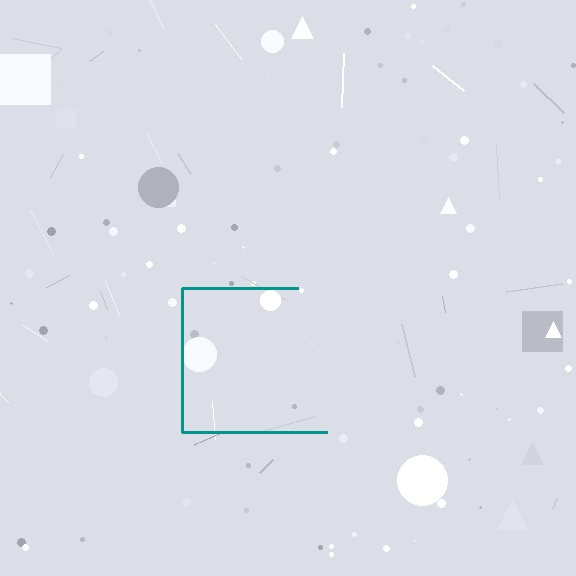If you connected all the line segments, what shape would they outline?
They would outline a square.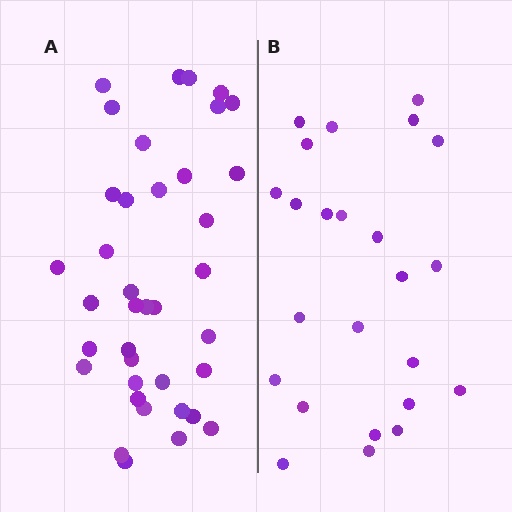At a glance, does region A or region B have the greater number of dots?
Region A (the left region) has more dots.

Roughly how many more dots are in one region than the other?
Region A has approximately 15 more dots than region B.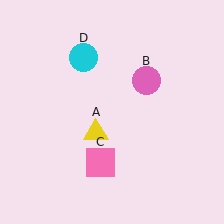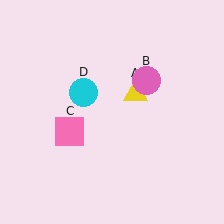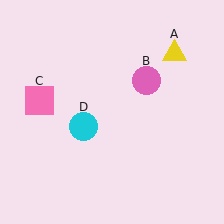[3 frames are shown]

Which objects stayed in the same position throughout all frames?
Pink circle (object B) remained stationary.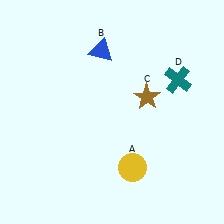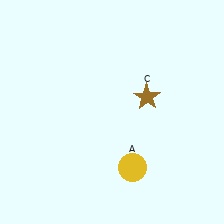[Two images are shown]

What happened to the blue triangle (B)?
The blue triangle (B) was removed in Image 2. It was in the top-left area of Image 1.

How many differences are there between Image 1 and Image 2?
There are 2 differences between the two images.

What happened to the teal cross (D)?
The teal cross (D) was removed in Image 2. It was in the top-right area of Image 1.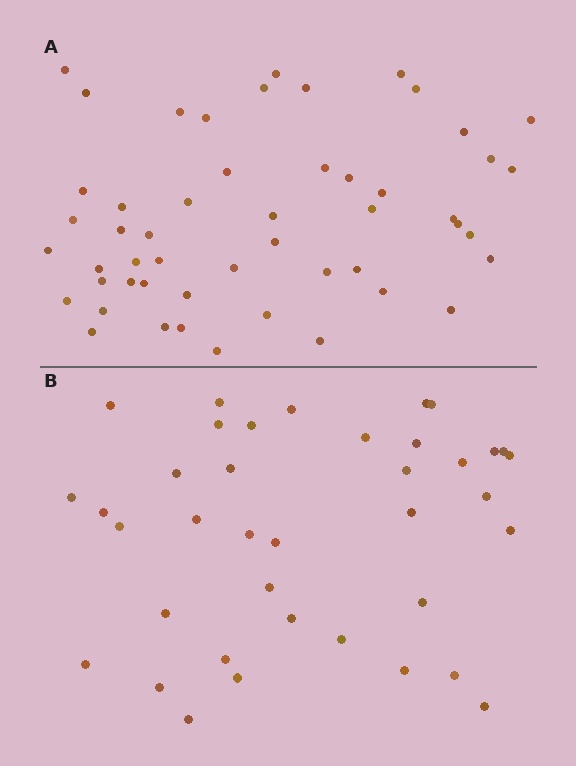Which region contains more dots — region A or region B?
Region A (the top region) has more dots.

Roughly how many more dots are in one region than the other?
Region A has approximately 15 more dots than region B.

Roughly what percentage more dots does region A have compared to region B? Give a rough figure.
About 35% more.